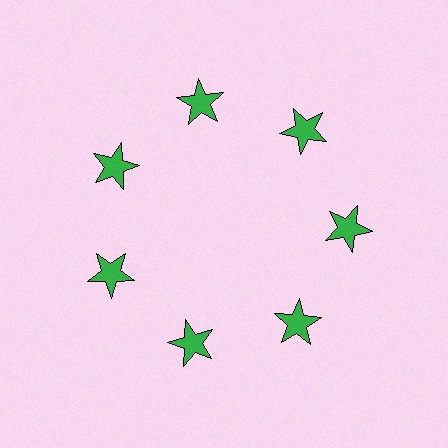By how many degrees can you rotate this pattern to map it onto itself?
The pattern maps onto itself every 51 degrees of rotation.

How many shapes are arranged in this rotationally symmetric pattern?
There are 7 shapes, arranged in 7 groups of 1.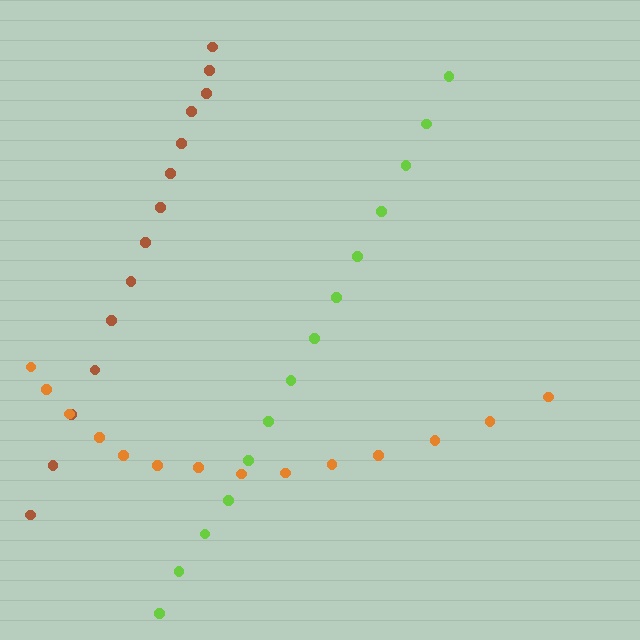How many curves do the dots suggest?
There are 3 distinct paths.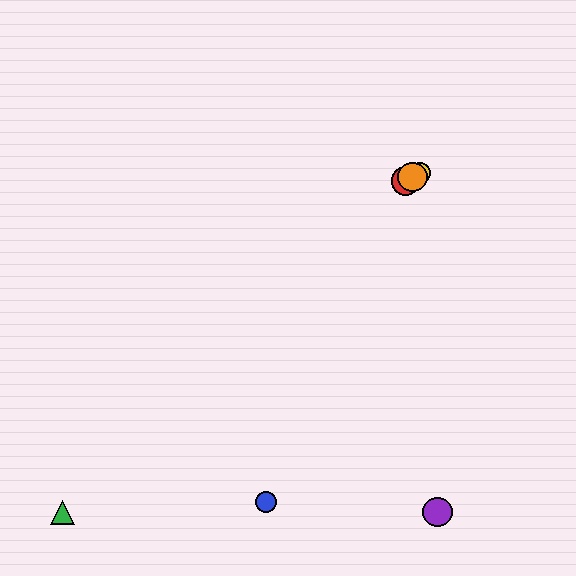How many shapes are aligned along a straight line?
3 shapes (the red circle, the yellow circle, the orange circle) are aligned along a straight line.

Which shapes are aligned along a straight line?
The red circle, the yellow circle, the orange circle are aligned along a straight line.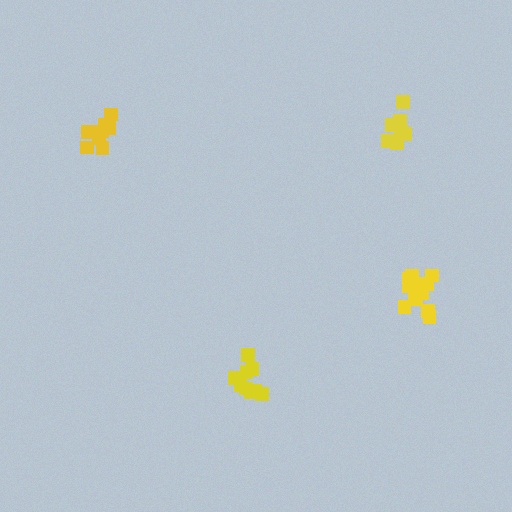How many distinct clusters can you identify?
There are 4 distinct clusters.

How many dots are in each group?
Group 1: 13 dots, Group 2: 9 dots, Group 3: 9 dots, Group 4: 8 dots (39 total).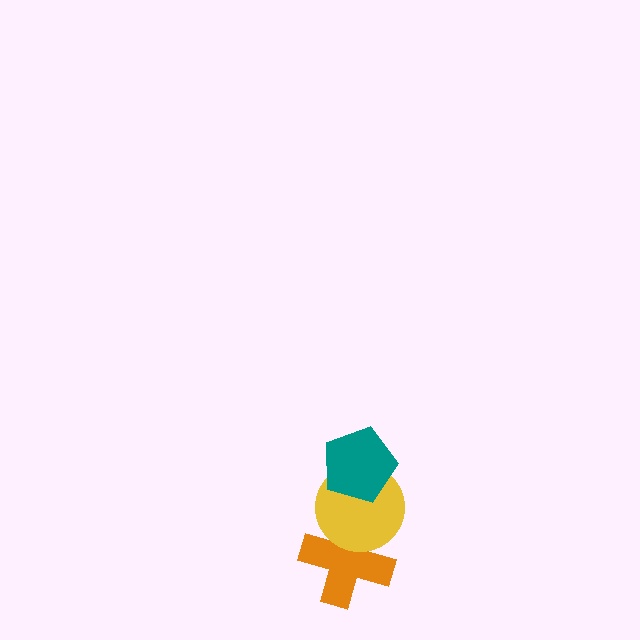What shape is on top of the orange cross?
The yellow circle is on top of the orange cross.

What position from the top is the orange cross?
The orange cross is 3rd from the top.